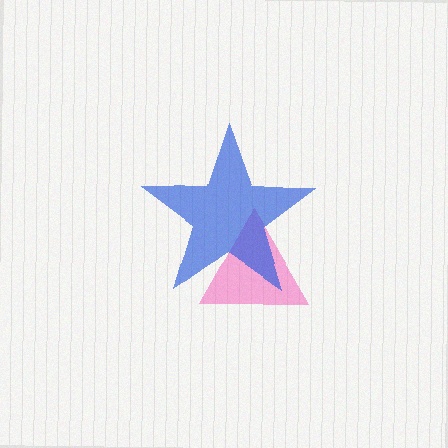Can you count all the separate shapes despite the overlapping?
Yes, there are 2 separate shapes.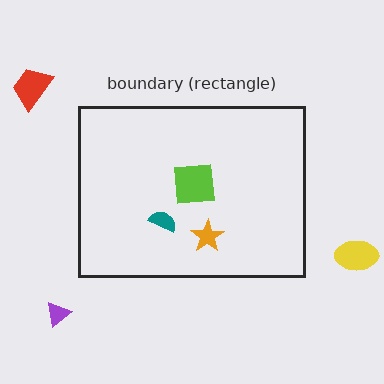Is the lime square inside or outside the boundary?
Inside.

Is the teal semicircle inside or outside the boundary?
Inside.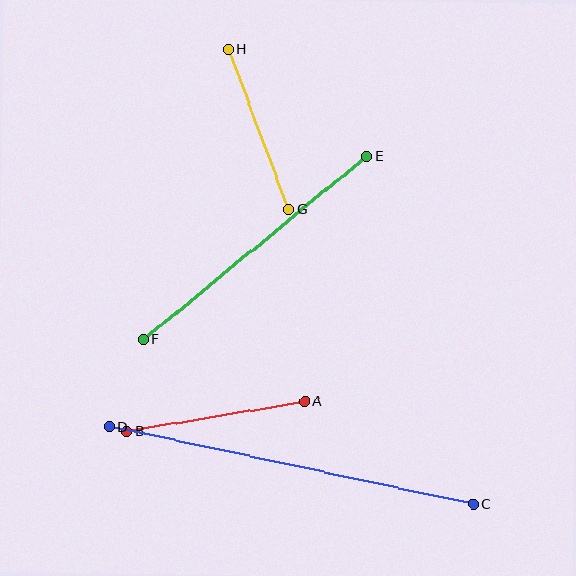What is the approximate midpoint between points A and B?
The midpoint is at approximately (216, 416) pixels.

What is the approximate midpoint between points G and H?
The midpoint is at approximately (259, 129) pixels.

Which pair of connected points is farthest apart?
Points C and D are farthest apart.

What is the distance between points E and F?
The distance is approximately 288 pixels.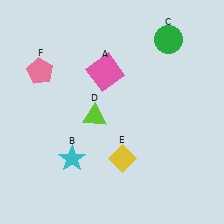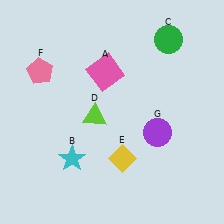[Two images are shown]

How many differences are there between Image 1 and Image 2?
There is 1 difference between the two images.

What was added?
A purple circle (G) was added in Image 2.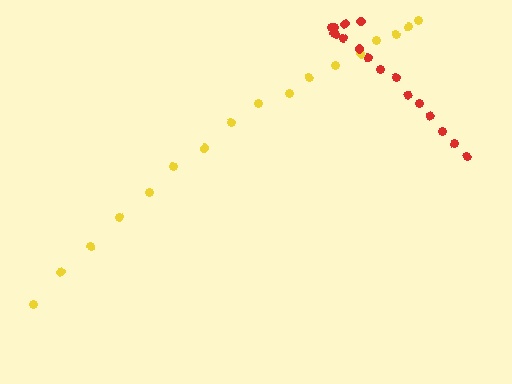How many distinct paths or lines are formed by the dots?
There are 2 distinct paths.